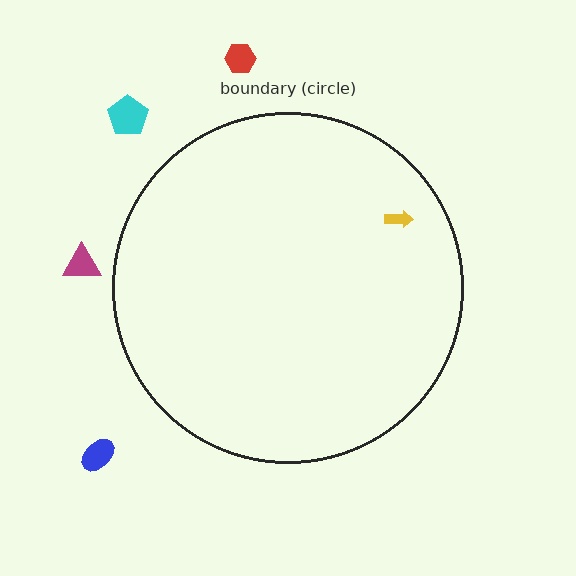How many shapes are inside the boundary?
1 inside, 4 outside.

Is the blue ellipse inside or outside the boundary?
Outside.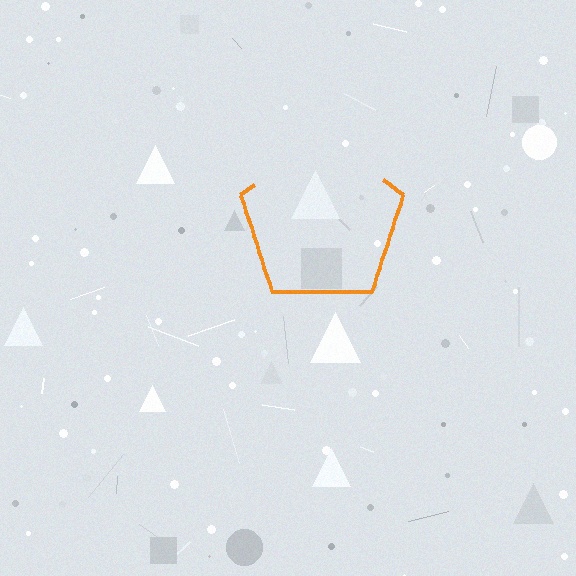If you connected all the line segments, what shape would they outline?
They would outline a pentagon.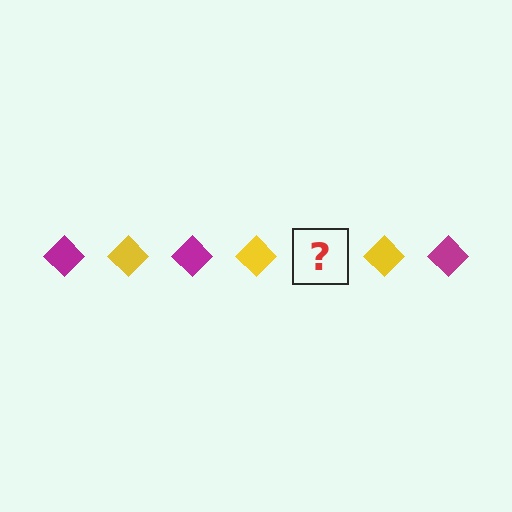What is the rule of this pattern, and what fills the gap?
The rule is that the pattern cycles through magenta, yellow diamonds. The gap should be filled with a magenta diamond.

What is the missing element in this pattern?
The missing element is a magenta diamond.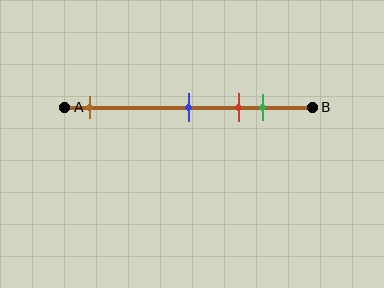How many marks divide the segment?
There are 4 marks dividing the segment.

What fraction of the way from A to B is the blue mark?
The blue mark is approximately 50% (0.5) of the way from A to B.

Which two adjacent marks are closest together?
The red and green marks are the closest adjacent pair.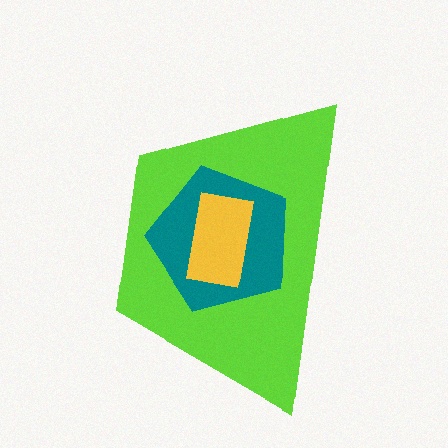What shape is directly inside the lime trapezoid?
The teal pentagon.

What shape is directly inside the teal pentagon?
The yellow rectangle.